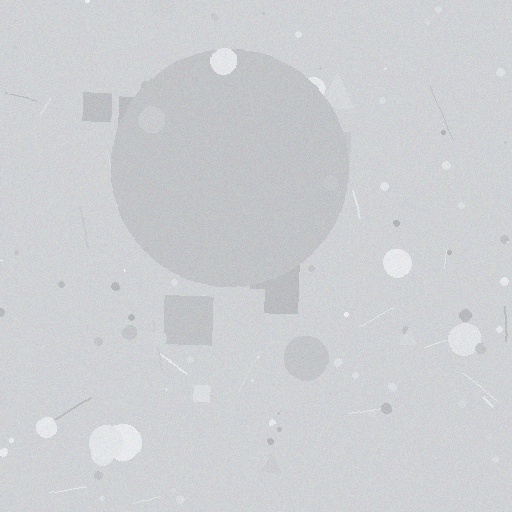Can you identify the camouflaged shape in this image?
The camouflaged shape is a circle.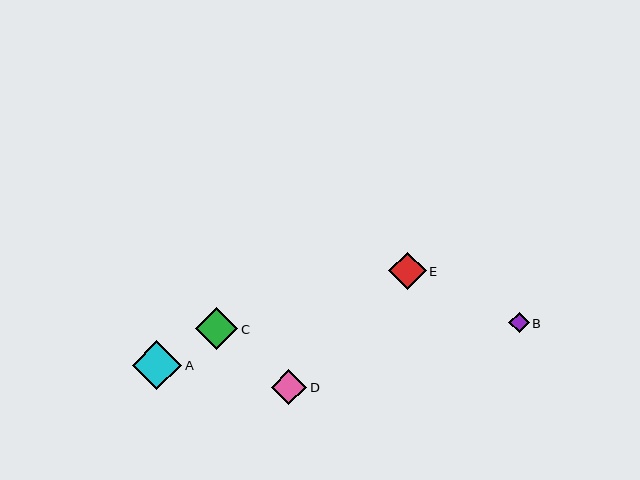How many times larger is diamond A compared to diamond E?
Diamond A is approximately 1.3 times the size of diamond E.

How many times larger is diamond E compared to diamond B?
Diamond E is approximately 1.8 times the size of diamond B.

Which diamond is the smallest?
Diamond B is the smallest with a size of approximately 21 pixels.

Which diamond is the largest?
Diamond A is the largest with a size of approximately 49 pixels.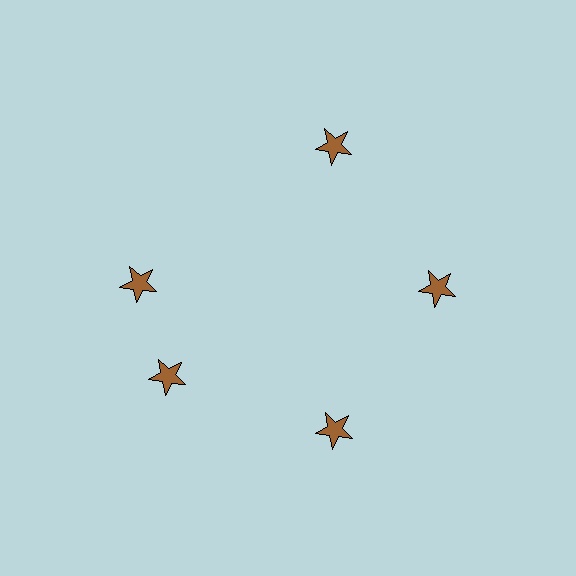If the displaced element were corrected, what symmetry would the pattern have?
It would have 5-fold rotational symmetry — the pattern would map onto itself every 72 degrees.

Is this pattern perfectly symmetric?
No. The 5 brown stars are arranged in a ring, but one element near the 10 o'clock position is rotated out of alignment along the ring, breaking the 5-fold rotational symmetry.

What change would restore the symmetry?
The symmetry would be restored by rotating it back into even spacing with its neighbors so that all 5 stars sit at equal angles and equal distance from the center.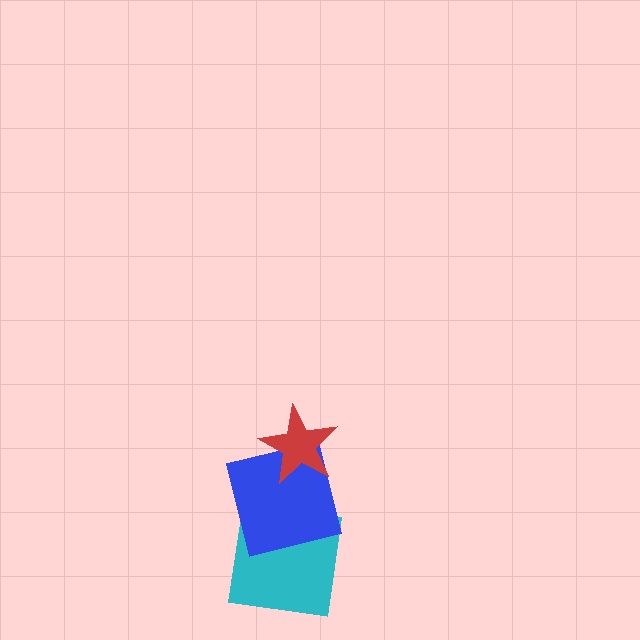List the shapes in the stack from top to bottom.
From top to bottom: the red star, the blue square, the cyan square.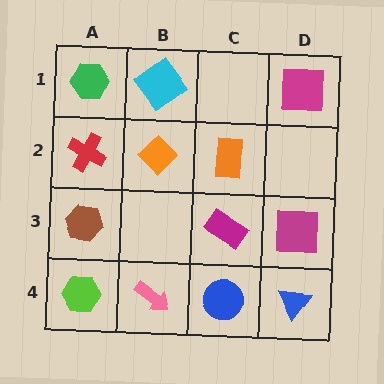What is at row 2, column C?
An orange rectangle.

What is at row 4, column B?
A pink arrow.